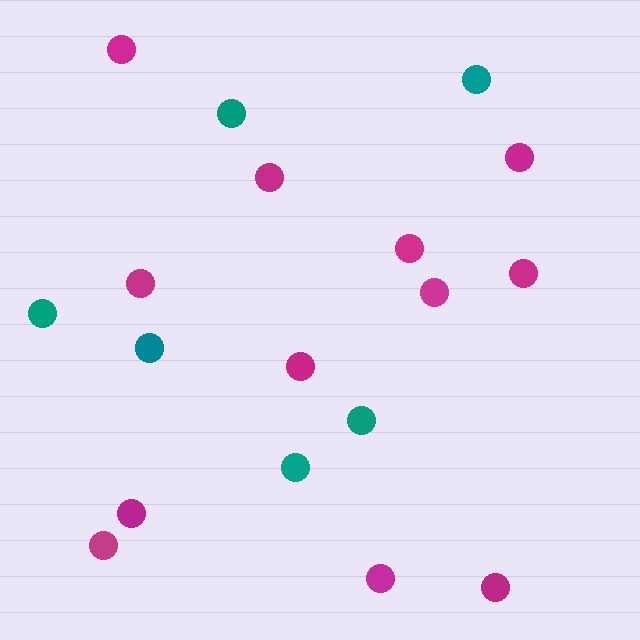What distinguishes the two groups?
There are 2 groups: one group of magenta circles (12) and one group of teal circles (6).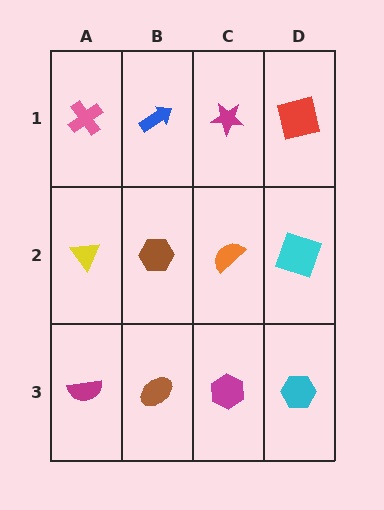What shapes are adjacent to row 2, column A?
A pink cross (row 1, column A), a magenta semicircle (row 3, column A), a brown hexagon (row 2, column B).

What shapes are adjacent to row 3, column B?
A brown hexagon (row 2, column B), a magenta semicircle (row 3, column A), a magenta hexagon (row 3, column C).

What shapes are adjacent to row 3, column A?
A yellow triangle (row 2, column A), a brown ellipse (row 3, column B).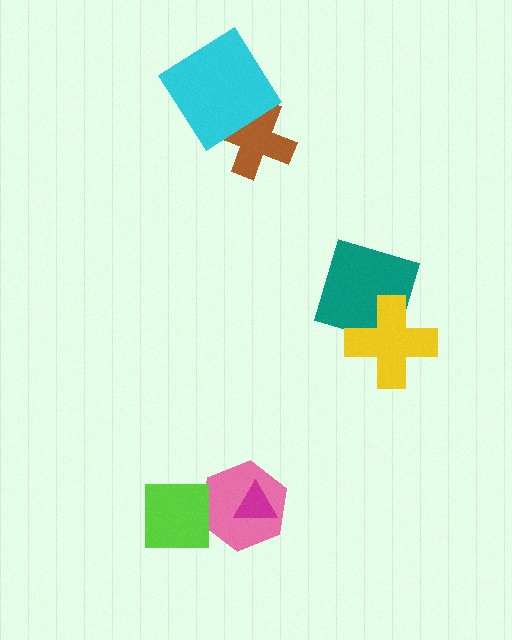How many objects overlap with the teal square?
1 object overlaps with the teal square.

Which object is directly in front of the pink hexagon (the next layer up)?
The lime square is directly in front of the pink hexagon.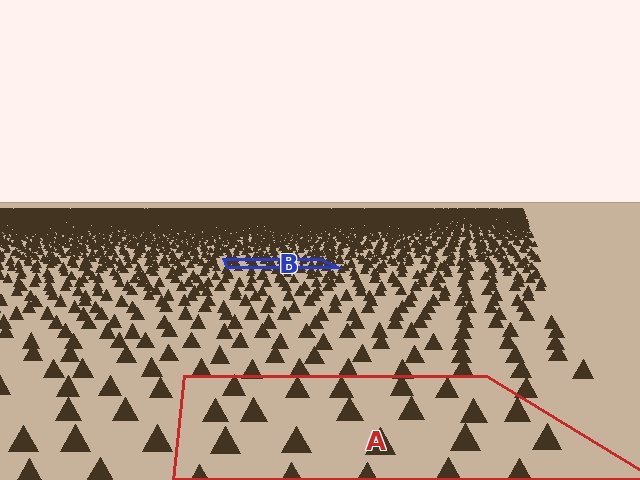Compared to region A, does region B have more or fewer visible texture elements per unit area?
Region B has more texture elements per unit area — they are packed more densely because it is farther away.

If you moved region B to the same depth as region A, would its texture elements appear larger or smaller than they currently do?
They would appear larger. At a closer depth, the same texture elements are projected at a bigger on-screen size.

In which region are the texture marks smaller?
The texture marks are smaller in region B, because it is farther away.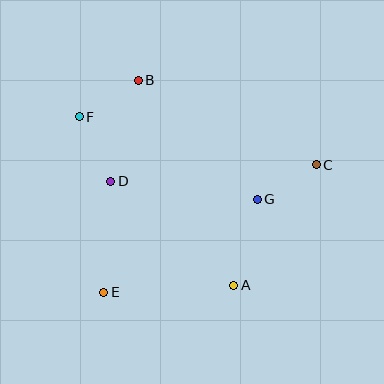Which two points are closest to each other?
Points C and G are closest to each other.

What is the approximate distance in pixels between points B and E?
The distance between B and E is approximately 215 pixels.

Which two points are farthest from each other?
Points C and E are farthest from each other.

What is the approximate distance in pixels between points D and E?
The distance between D and E is approximately 111 pixels.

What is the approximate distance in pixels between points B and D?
The distance between B and D is approximately 104 pixels.